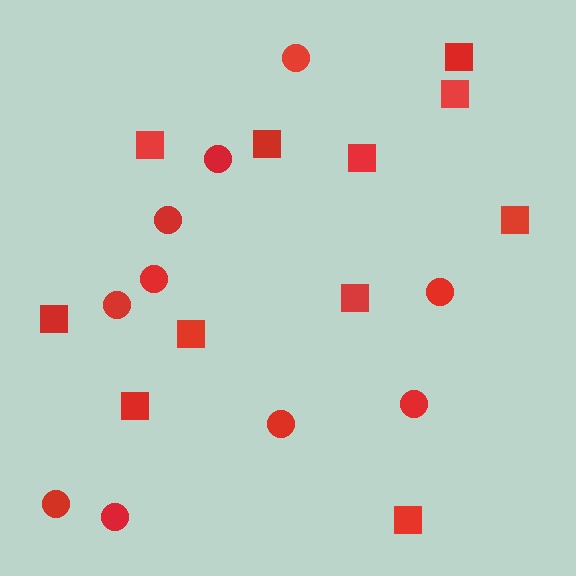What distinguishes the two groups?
There are 2 groups: one group of circles (10) and one group of squares (11).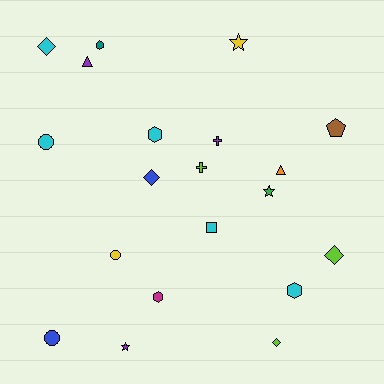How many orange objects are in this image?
There is 1 orange object.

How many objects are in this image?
There are 20 objects.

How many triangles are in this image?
There are 2 triangles.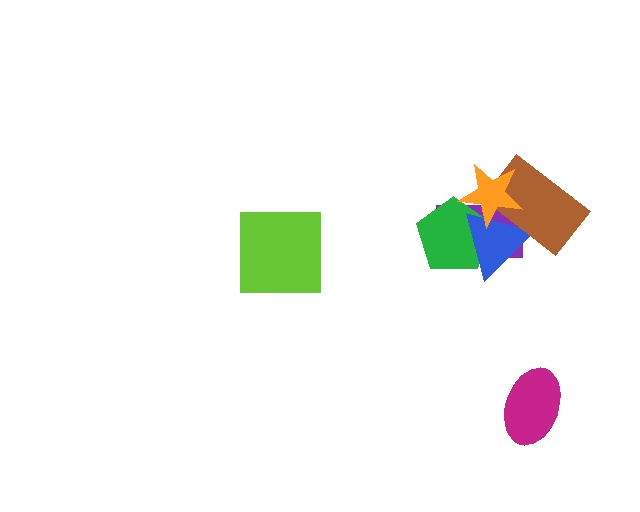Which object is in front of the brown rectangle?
The orange star is in front of the brown rectangle.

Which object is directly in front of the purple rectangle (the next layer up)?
The green pentagon is directly in front of the purple rectangle.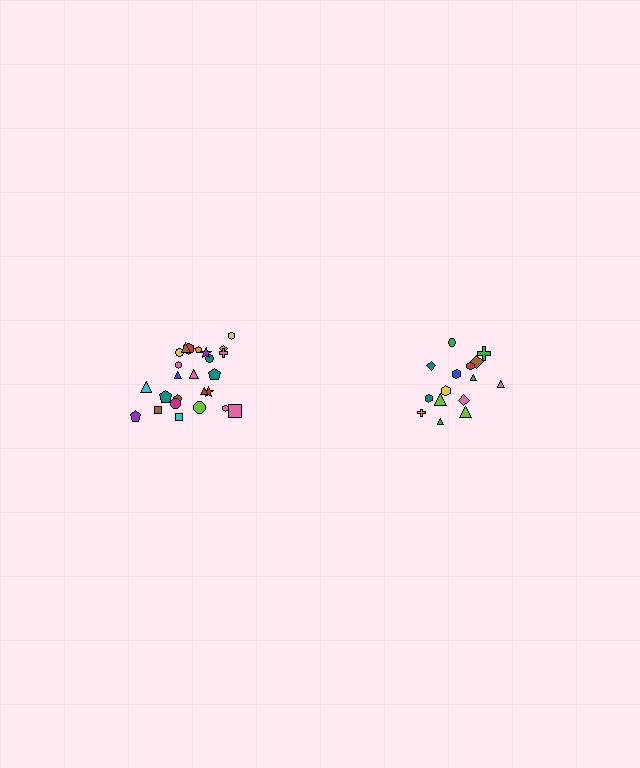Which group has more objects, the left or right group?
The left group.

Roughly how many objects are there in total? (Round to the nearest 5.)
Roughly 40 objects in total.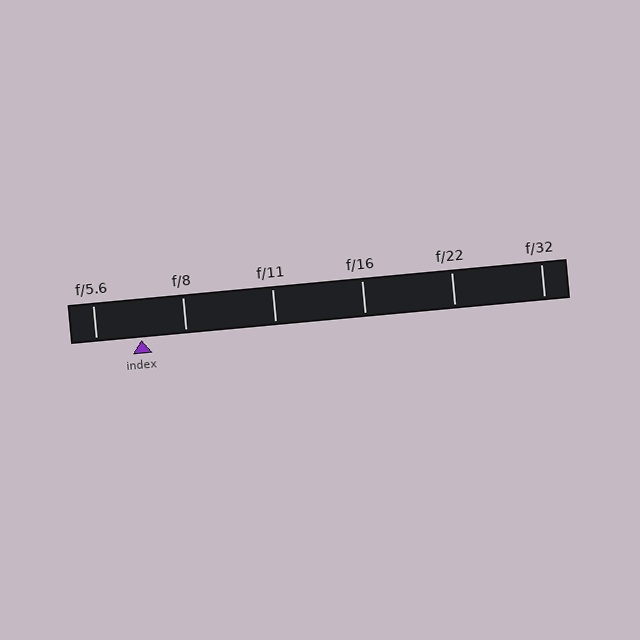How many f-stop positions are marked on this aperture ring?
There are 6 f-stop positions marked.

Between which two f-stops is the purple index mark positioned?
The index mark is between f/5.6 and f/8.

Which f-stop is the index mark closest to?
The index mark is closest to f/8.